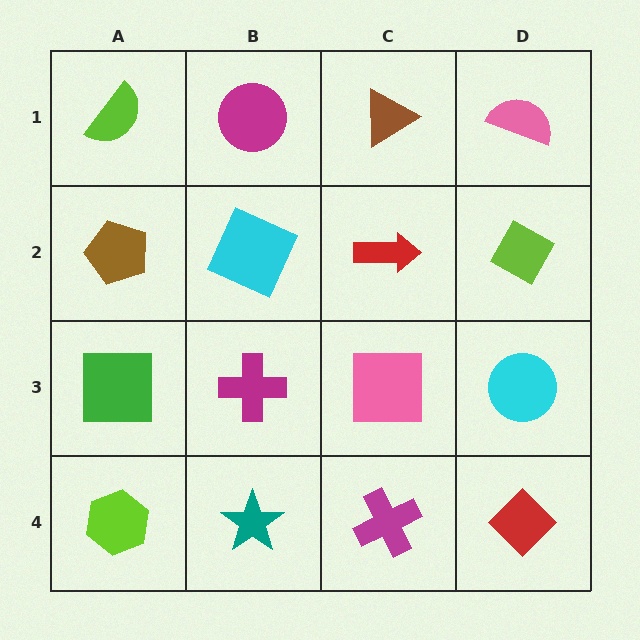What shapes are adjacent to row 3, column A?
A brown pentagon (row 2, column A), a lime hexagon (row 4, column A), a magenta cross (row 3, column B).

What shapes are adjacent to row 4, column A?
A green square (row 3, column A), a teal star (row 4, column B).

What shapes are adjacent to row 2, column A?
A lime semicircle (row 1, column A), a green square (row 3, column A), a cyan square (row 2, column B).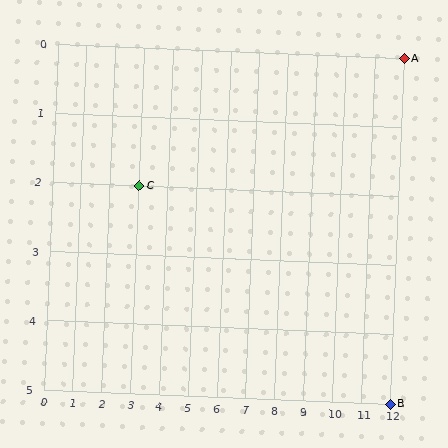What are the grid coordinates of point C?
Point C is at grid coordinates (3, 2).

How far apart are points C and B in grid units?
Points C and B are 9 columns and 3 rows apart (about 9.5 grid units diagonally).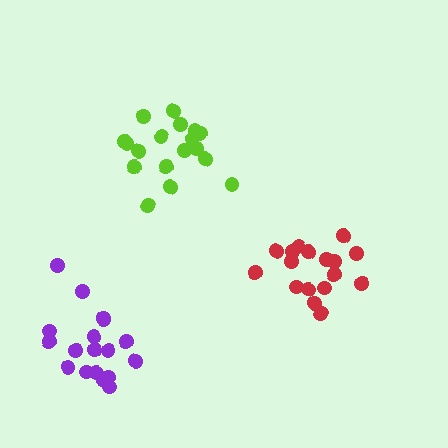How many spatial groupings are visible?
There are 3 spatial groupings.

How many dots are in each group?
Group 1: 18 dots, Group 2: 17 dots, Group 3: 18 dots (53 total).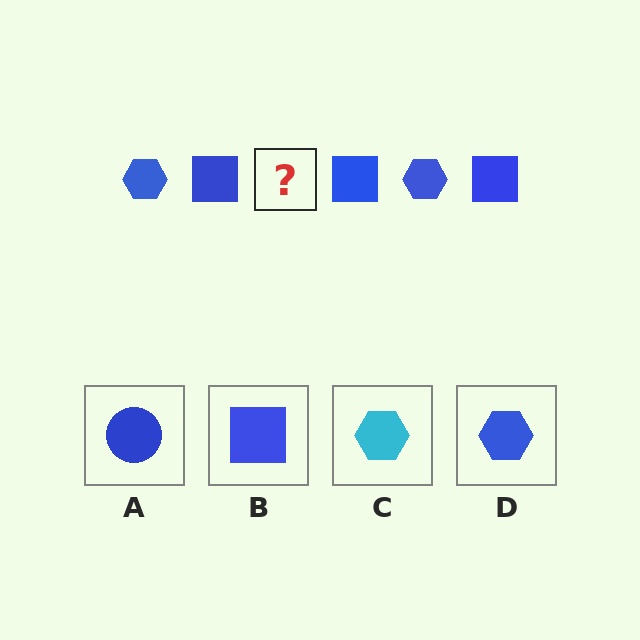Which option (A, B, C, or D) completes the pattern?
D.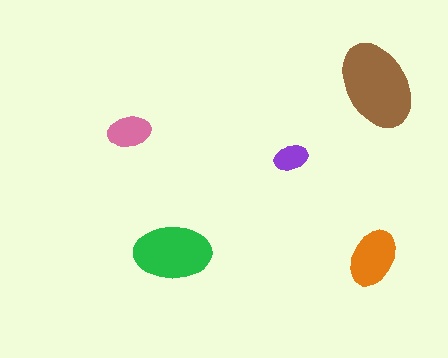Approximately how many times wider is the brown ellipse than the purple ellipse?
About 2.5 times wider.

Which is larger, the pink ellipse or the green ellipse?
The green one.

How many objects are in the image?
There are 5 objects in the image.